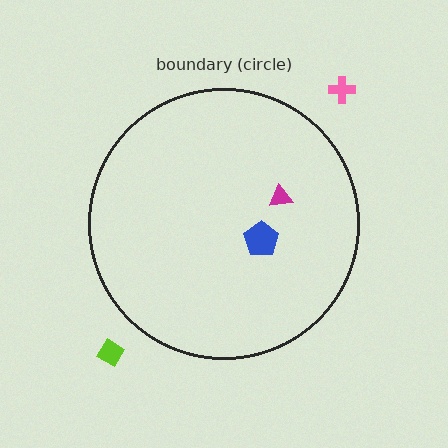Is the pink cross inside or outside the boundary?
Outside.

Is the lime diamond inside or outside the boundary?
Outside.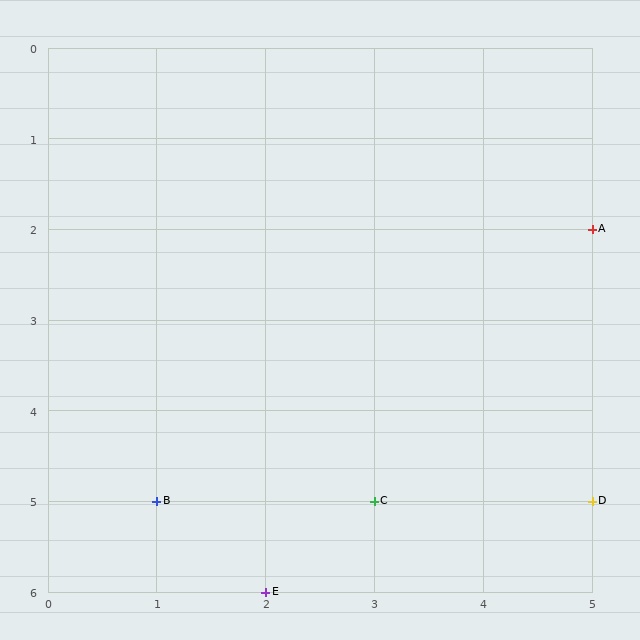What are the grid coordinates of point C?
Point C is at grid coordinates (3, 5).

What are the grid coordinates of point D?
Point D is at grid coordinates (5, 5).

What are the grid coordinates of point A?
Point A is at grid coordinates (5, 2).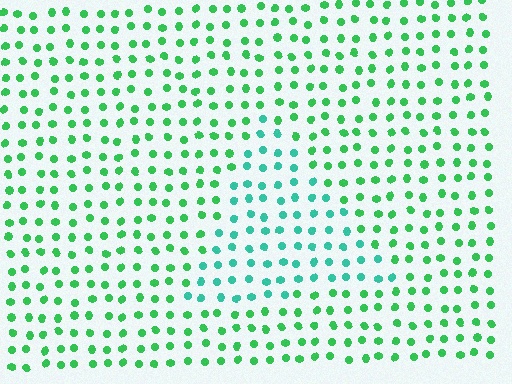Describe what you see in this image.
The image is filled with small green elements in a uniform arrangement. A triangle-shaped region is visible where the elements are tinted to a slightly different hue, forming a subtle color boundary.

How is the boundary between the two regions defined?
The boundary is defined purely by a slight shift in hue (about 33 degrees). Spacing, size, and orientation are identical on both sides.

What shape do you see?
I see a triangle.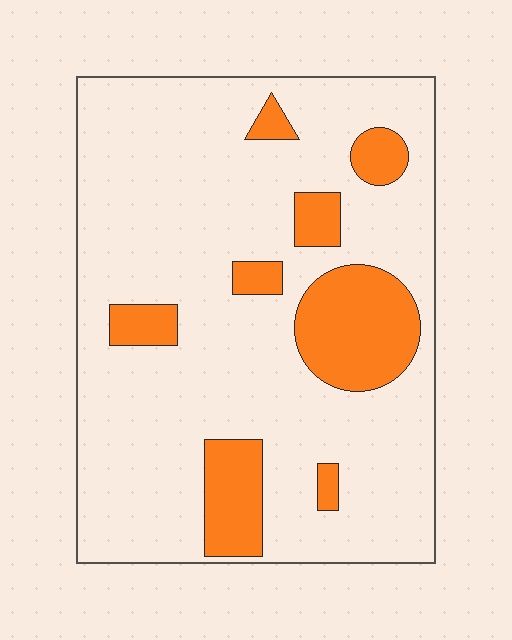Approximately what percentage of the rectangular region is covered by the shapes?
Approximately 20%.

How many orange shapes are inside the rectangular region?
8.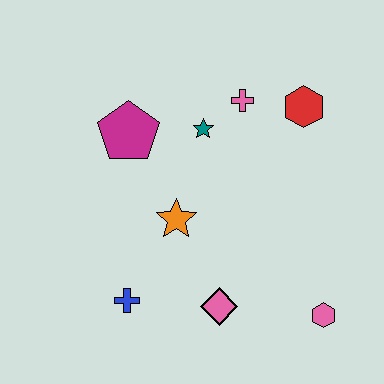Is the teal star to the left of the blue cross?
No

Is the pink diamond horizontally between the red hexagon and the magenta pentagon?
Yes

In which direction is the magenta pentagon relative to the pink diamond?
The magenta pentagon is above the pink diamond.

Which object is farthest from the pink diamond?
The red hexagon is farthest from the pink diamond.